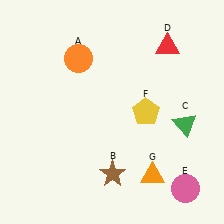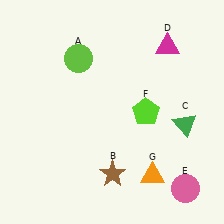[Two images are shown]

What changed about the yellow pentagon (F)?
In Image 1, F is yellow. In Image 2, it changed to lime.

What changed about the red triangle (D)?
In Image 1, D is red. In Image 2, it changed to magenta.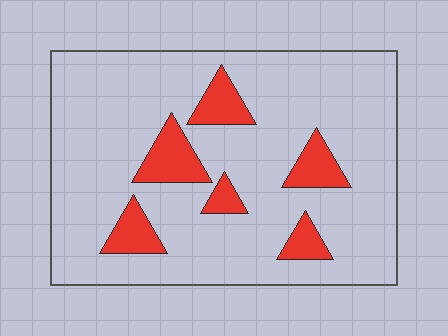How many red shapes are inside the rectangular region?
6.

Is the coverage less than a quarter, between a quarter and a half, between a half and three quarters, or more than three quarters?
Less than a quarter.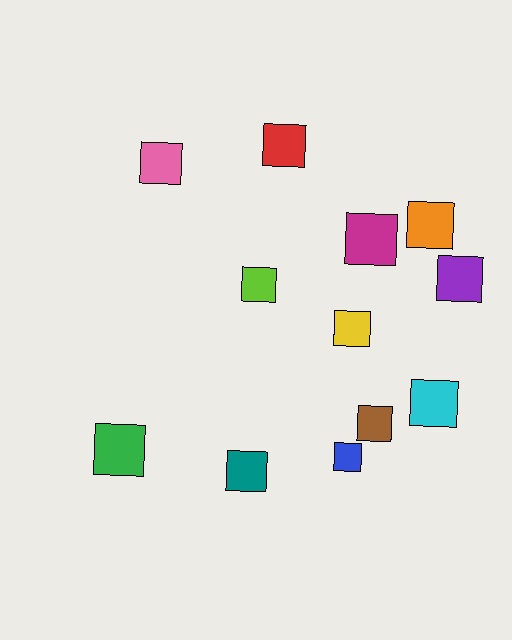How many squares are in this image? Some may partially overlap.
There are 12 squares.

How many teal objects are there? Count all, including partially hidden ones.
There is 1 teal object.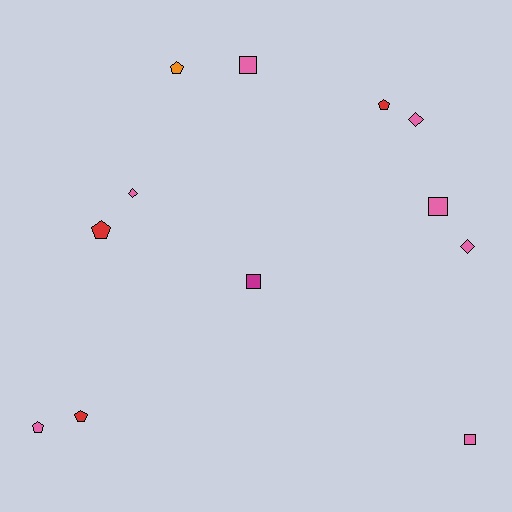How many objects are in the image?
There are 12 objects.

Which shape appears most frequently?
Pentagon, with 5 objects.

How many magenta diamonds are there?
There are no magenta diamonds.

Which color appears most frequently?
Pink, with 7 objects.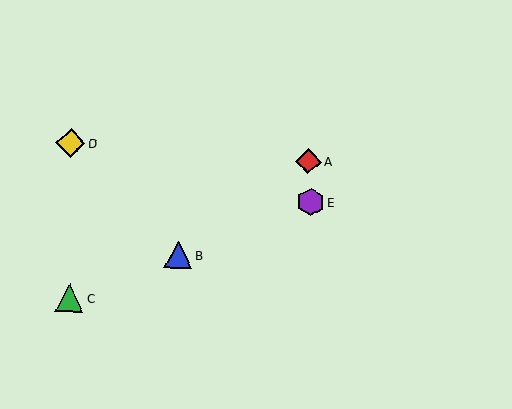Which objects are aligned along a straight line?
Objects B, C, E are aligned along a straight line.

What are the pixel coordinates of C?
Object C is at (70, 298).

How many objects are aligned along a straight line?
3 objects (B, C, E) are aligned along a straight line.